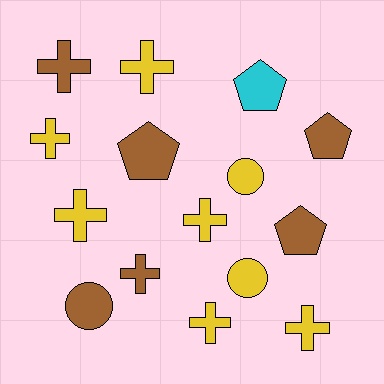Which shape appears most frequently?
Cross, with 8 objects.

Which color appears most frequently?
Yellow, with 8 objects.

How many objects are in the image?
There are 15 objects.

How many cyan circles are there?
There are no cyan circles.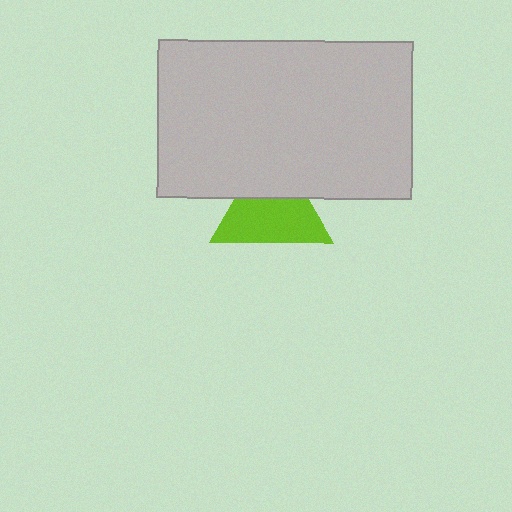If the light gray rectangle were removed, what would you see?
You would see the complete lime triangle.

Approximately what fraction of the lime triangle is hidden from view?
Roughly 36% of the lime triangle is hidden behind the light gray rectangle.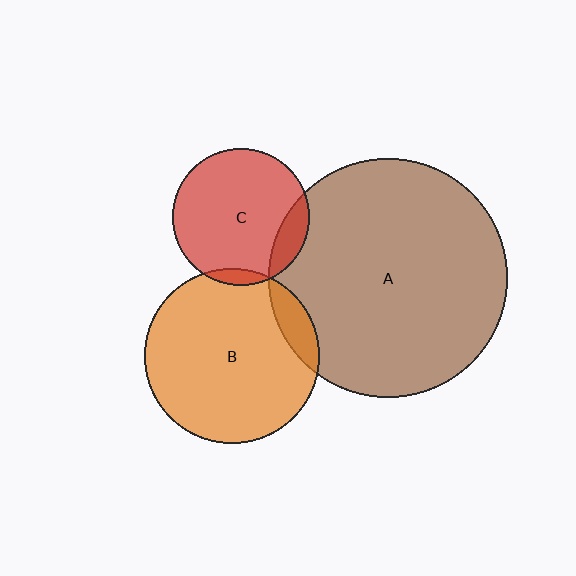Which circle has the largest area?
Circle A (brown).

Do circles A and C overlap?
Yes.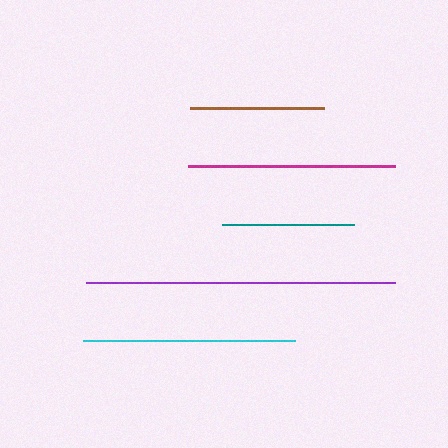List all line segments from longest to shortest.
From longest to shortest: purple, cyan, magenta, brown, teal.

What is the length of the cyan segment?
The cyan segment is approximately 212 pixels long.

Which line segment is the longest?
The purple line is the longest at approximately 308 pixels.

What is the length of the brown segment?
The brown segment is approximately 134 pixels long.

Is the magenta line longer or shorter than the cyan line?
The cyan line is longer than the magenta line.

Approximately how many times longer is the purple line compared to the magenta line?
The purple line is approximately 1.5 times the length of the magenta line.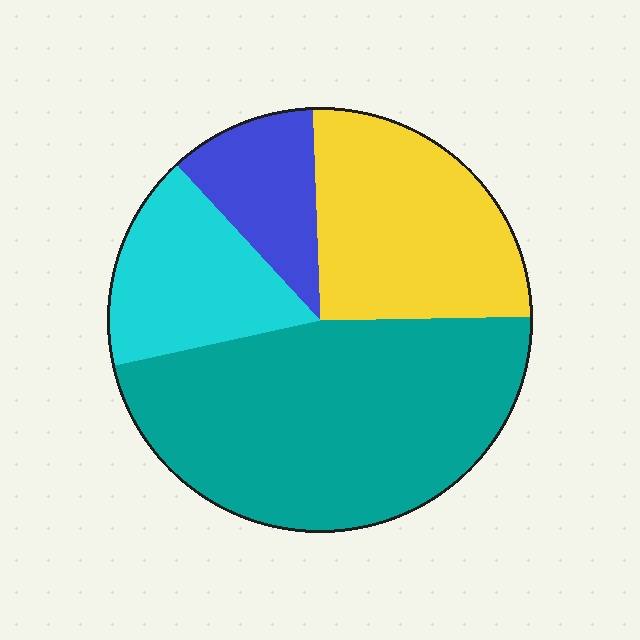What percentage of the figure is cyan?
Cyan covers around 15% of the figure.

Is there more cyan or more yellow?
Yellow.